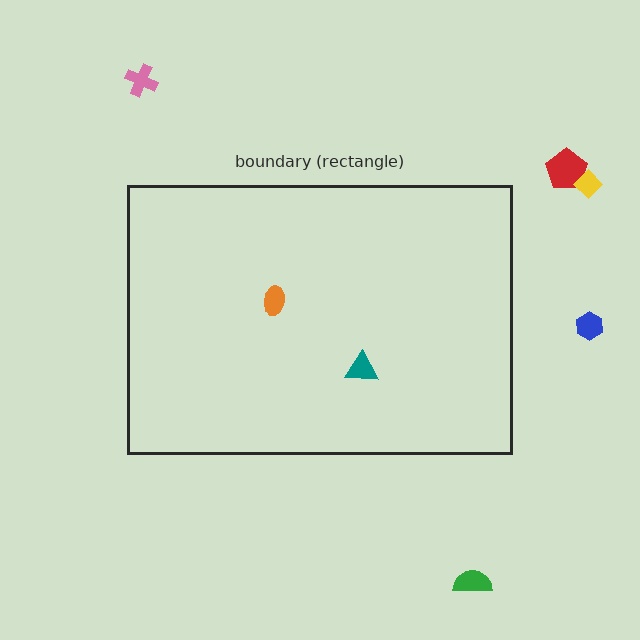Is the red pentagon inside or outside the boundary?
Outside.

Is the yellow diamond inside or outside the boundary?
Outside.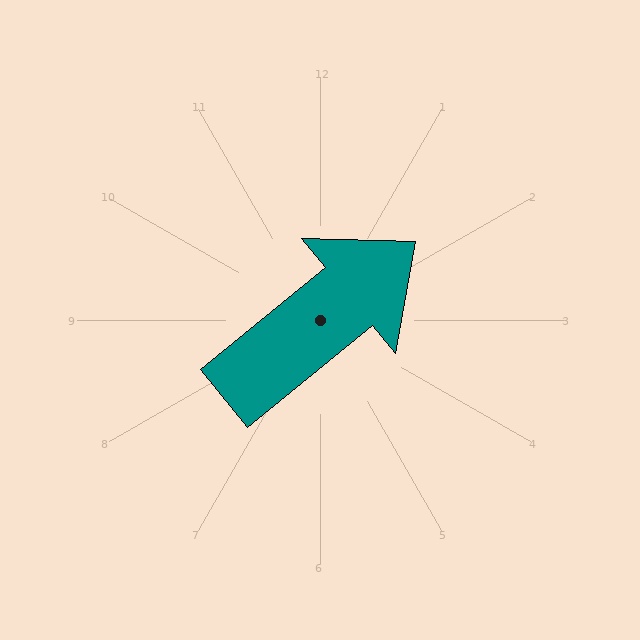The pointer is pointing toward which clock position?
Roughly 2 o'clock.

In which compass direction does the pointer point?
Northeast.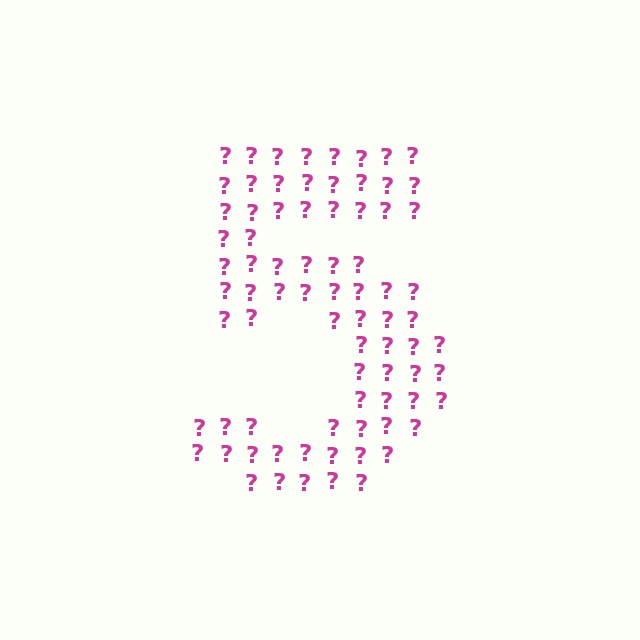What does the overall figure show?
The overall figure shows the digit 5.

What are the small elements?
The small elements are question marks.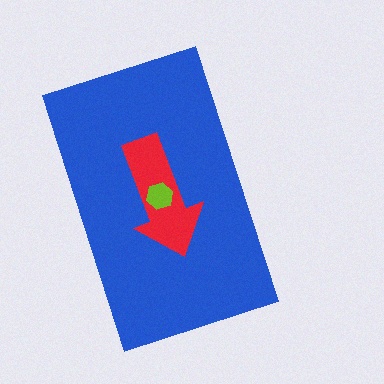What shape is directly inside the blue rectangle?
The red arrow.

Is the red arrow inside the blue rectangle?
Yes.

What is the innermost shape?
The lime hexagon.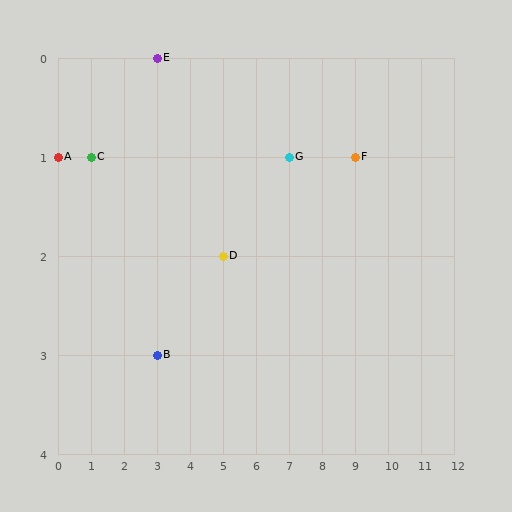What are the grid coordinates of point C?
Point C is at grid coordinates (1, 1).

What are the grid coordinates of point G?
Point G is at grid coordinates (7, 1).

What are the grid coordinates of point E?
Point E is at grid coordinates (3, 0).